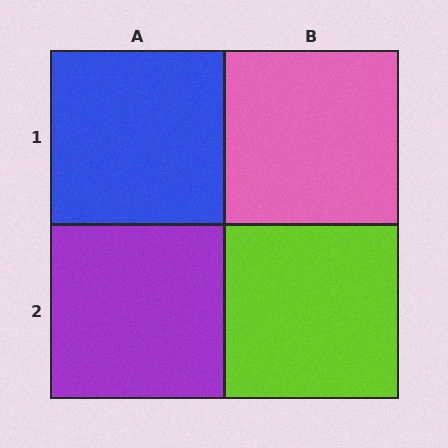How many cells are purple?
1 cell is purple.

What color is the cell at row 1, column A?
Blue.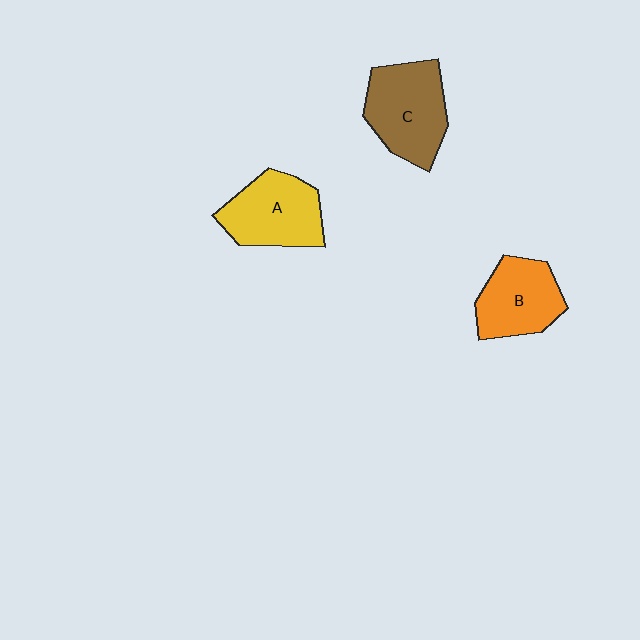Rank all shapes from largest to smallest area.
From largest to smallest: C (brown), A (yellow), B (orange).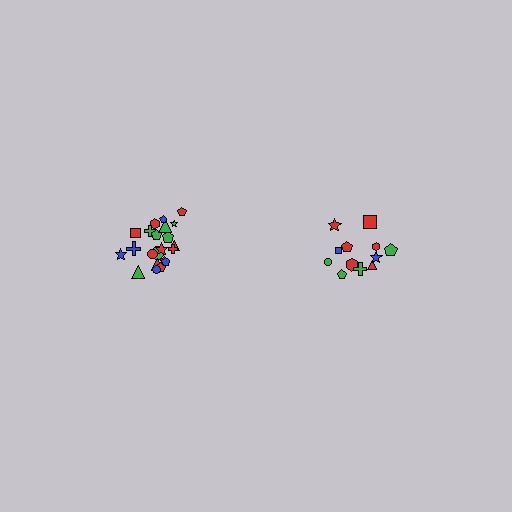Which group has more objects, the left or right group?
The left group.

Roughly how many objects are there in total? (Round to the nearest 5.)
Roughly 35 objects in total.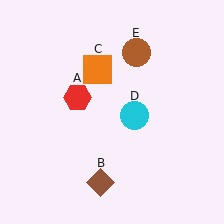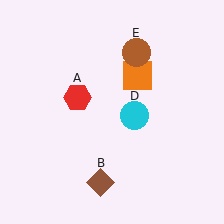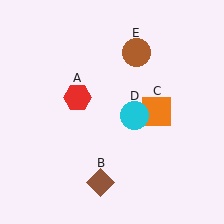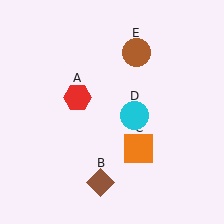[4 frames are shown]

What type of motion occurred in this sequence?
The orange square (object C) rotated clockwise around the center of the scene.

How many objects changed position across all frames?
1 object changed position: orange square (object C).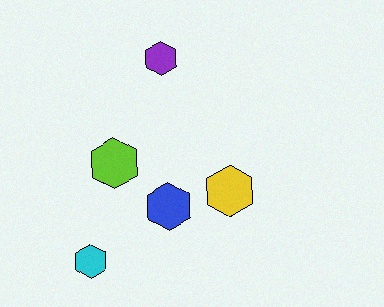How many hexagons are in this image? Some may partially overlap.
There are 5 hexagons.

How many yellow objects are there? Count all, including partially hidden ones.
There is 1 yellow object.